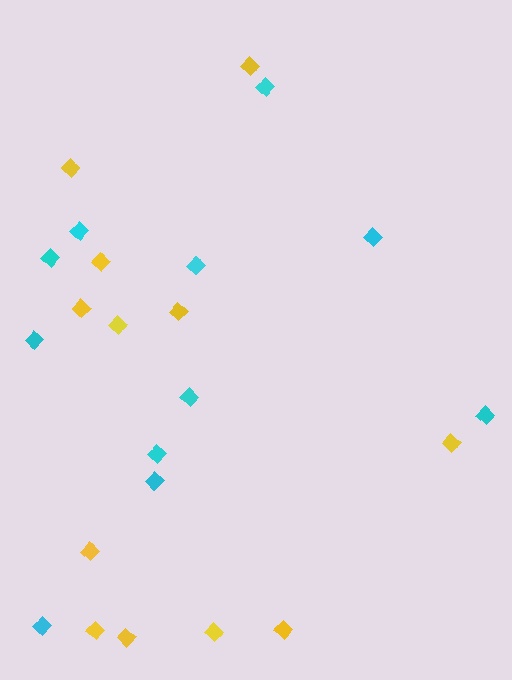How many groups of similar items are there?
There are 2 groups: one group of yellow diamonds (12) and one group of cyan diamonds (11).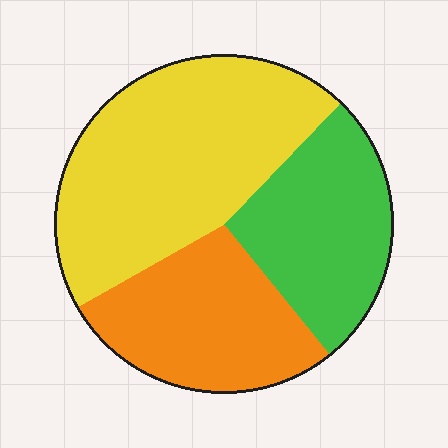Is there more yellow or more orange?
Yellow.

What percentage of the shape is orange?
Orange takes up about one quarter (1/4) of the shape.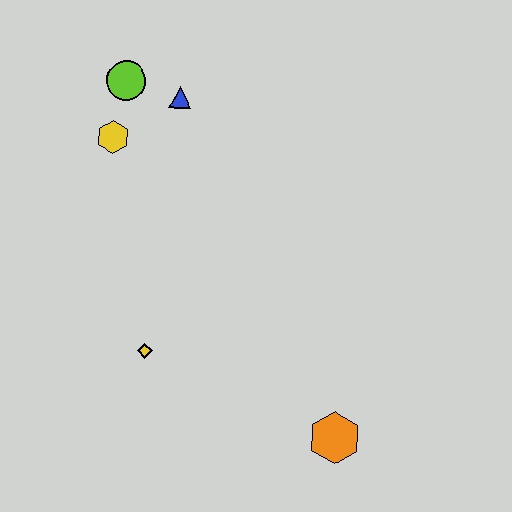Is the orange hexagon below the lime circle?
Yes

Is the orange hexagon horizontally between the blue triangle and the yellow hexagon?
No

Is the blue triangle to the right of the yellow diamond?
Yes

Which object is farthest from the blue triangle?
The orange hexagon is farthest from the blue triangle.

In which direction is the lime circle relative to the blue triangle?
The lime circle is to the left of the blue triangle.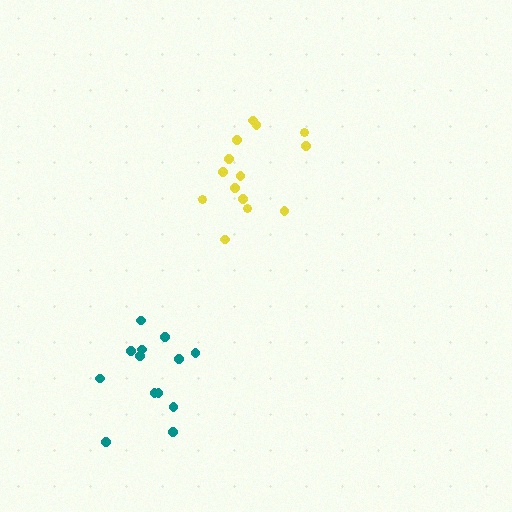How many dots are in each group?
Group 1: 14 dots, Group 2: 13 dots (27 total).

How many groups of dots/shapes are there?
There are 2 groups.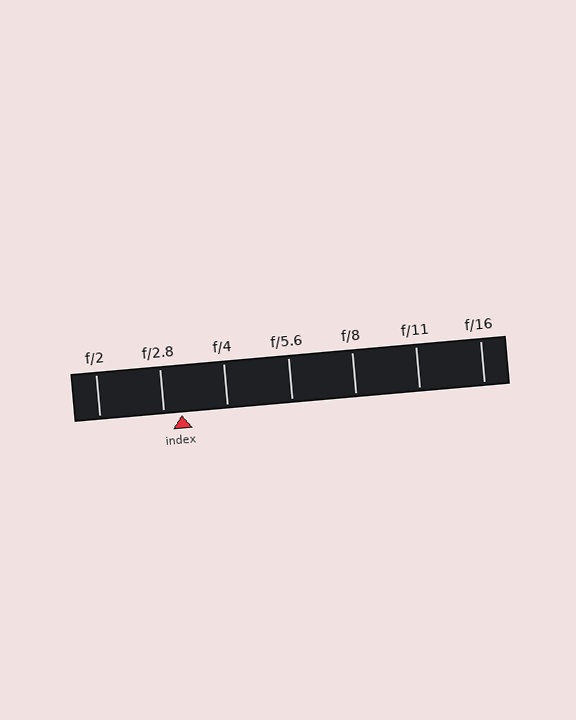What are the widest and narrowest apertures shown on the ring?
The widest aperture shown is f/2 and the narrowest is f/16.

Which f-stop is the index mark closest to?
The index mark is closest to f/2.8.